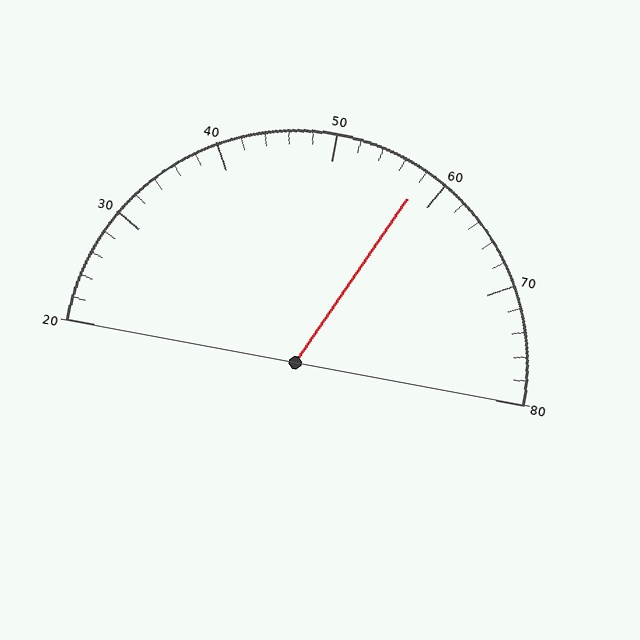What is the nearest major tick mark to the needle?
The nearest major tick mark is 60.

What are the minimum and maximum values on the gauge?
The gauge ranges from 20 to 80.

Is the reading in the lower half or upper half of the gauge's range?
The reading is in the upper half of the range (20 to 80).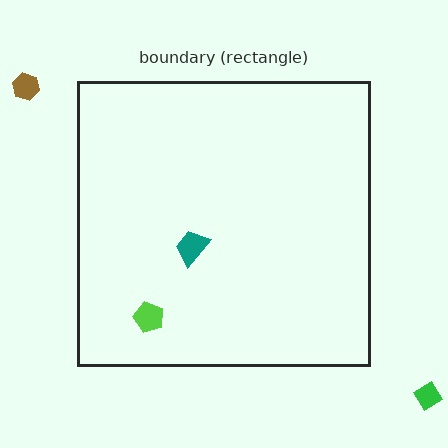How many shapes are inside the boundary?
2 inside, 2 outside.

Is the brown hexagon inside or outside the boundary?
Outside.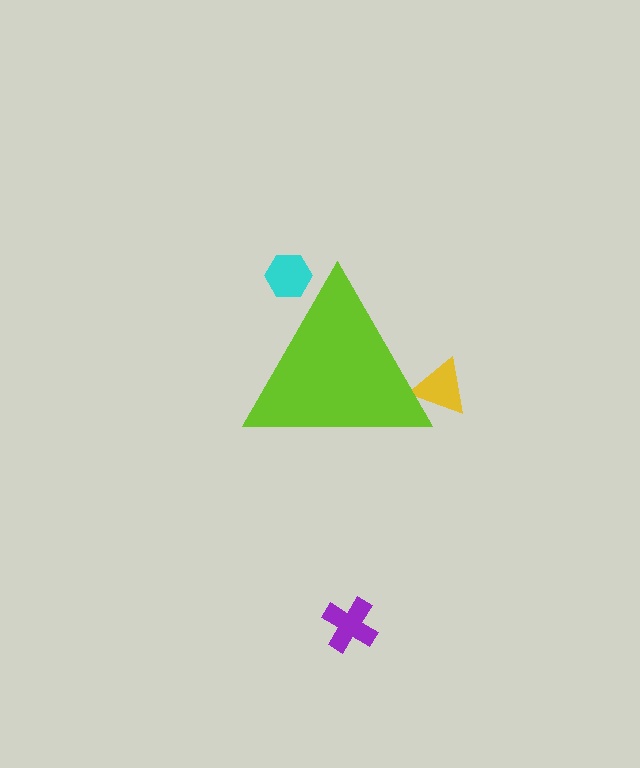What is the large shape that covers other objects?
A lime triangle.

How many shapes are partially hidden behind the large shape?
2 shapes are partially hidden.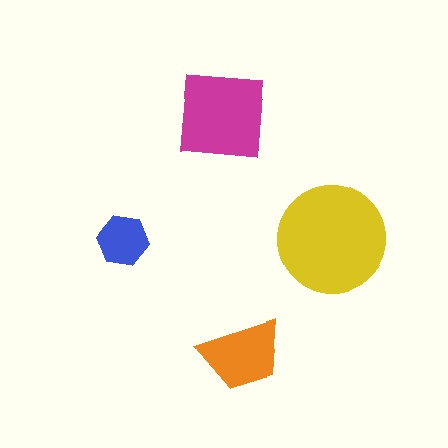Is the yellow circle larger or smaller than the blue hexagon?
Larger.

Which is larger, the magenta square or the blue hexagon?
The magenta square.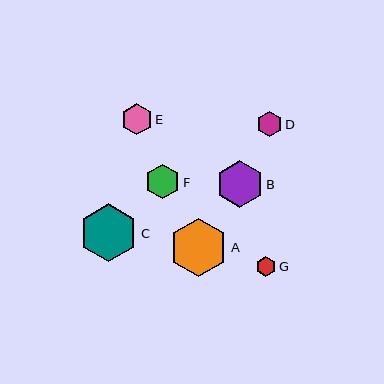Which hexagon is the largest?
Hexagon A is the largest with a size of approximately 58 pixels.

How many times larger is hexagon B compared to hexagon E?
Hexagon B is approximately 1.5 times the size of hexagon E.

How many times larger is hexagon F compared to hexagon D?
Hexagon F is approximately 1.4 times the size of hexagon D.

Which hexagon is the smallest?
Hexagon G is the smallest with a size of approximately 20 pixels.